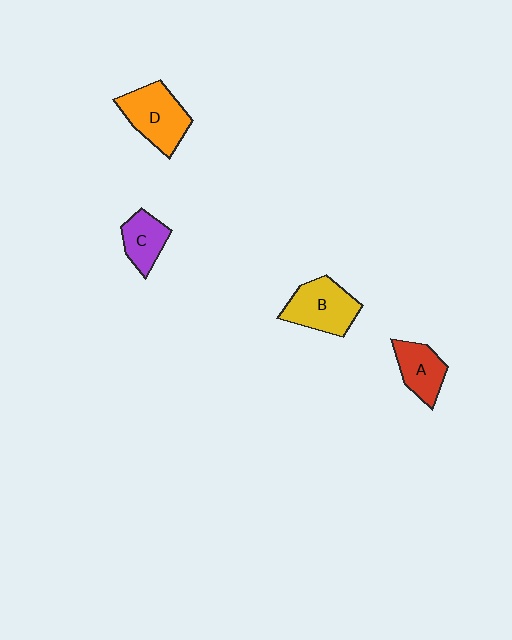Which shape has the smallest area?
Shape C (purple).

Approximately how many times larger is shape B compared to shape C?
Approximately 1.5 times.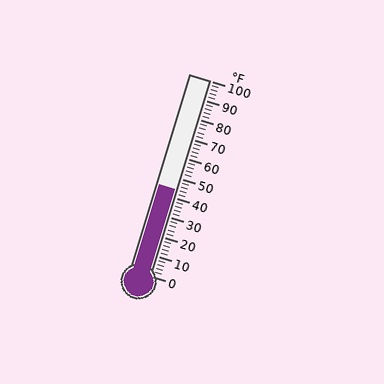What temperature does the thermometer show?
The thermometer shows approximately 44°F.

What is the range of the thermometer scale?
The thermometer scale ranges from 0°F to 100°F.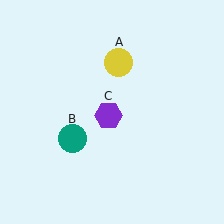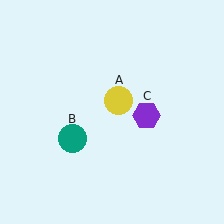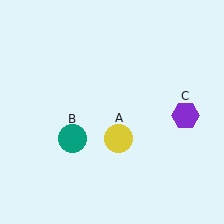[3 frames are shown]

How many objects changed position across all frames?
2 objects changed position: yellow circle (object A), purple hexagon (object C).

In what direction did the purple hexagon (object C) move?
The purple hexagon (object C) moved right.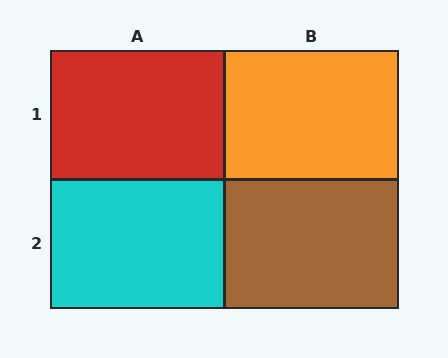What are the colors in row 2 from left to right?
Cyan, brown.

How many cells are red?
1 cell is red.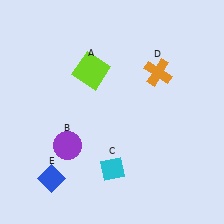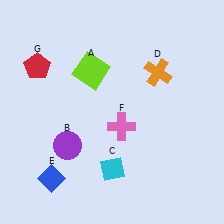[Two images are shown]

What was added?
A pink cross (F), a red pentagon (G) were added in Image 2.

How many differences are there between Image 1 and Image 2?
There are 2 differences between the two images.